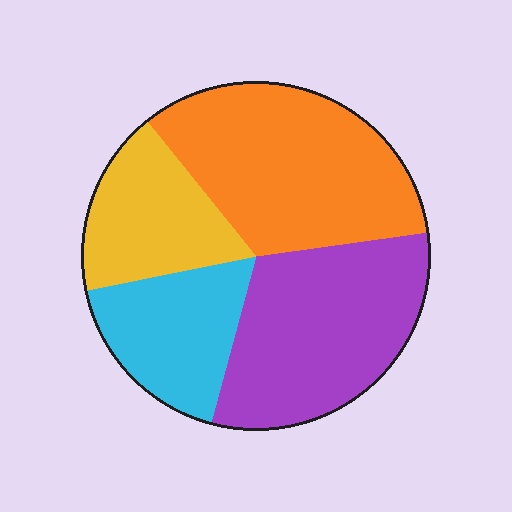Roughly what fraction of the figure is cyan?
Cyan covers roughly 20% of the figure.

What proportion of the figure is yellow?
Yellow covers around 15% of the figure.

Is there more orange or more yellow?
Orange.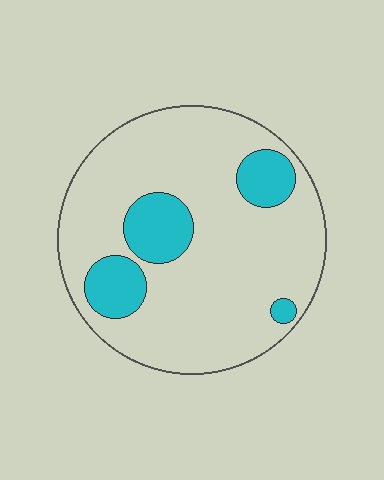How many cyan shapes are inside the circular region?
4.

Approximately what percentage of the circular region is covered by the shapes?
Approximately 20%.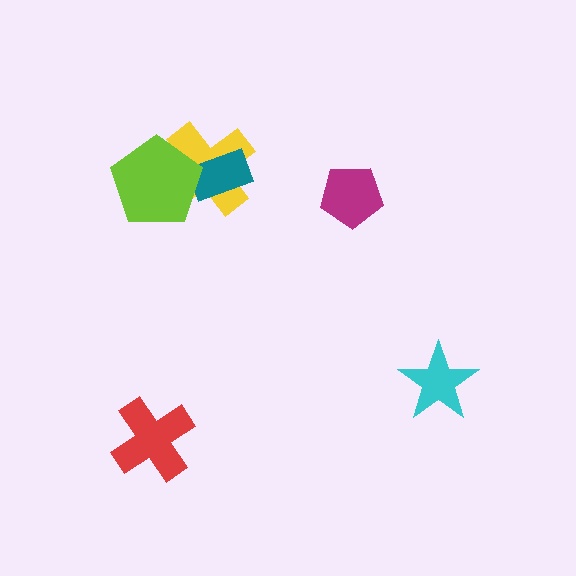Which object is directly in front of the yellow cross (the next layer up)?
The teal rectangle is directly in front of the yellow cross.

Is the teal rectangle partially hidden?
Yes, it is partially covered by another shape.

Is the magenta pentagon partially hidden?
No, no other shape covers it.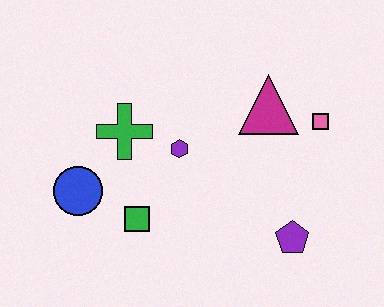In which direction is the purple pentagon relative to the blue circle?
The purple pentagon is to the right of the blue circle.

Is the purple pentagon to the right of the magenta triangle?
Yes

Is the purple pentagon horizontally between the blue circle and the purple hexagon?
No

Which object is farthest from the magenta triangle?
The blue circle is farthest from the magenta triangle.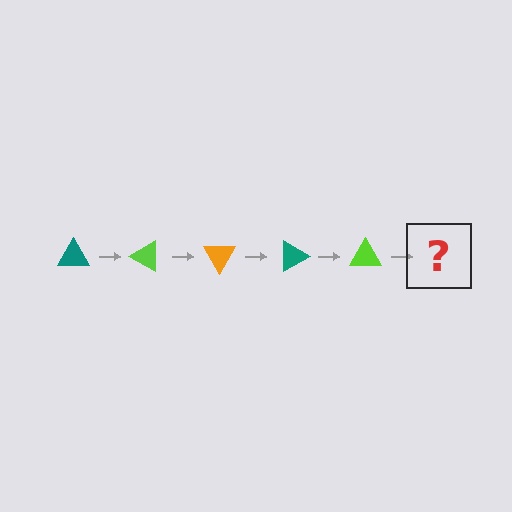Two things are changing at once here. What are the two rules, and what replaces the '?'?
The two rules are that it rotates 30 degrees each step and the color cycles through teal, lime, and orange. The '?' should be an orange triangle, rotated 150 degrees from the start.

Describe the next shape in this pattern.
It should be an orange triangle, rotated 150 degrees from the start.